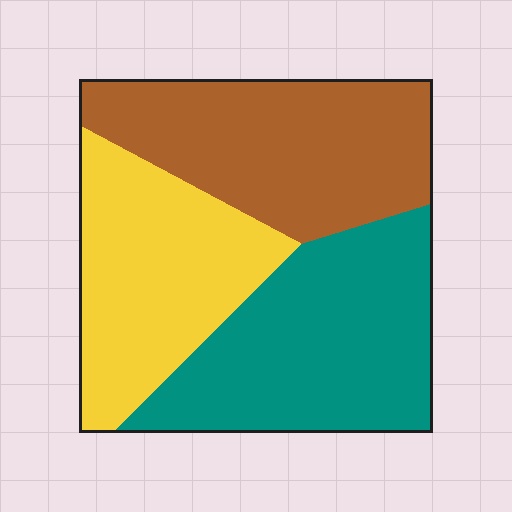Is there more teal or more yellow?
Teal.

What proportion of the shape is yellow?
Yellow covers roughly 30% of the shape.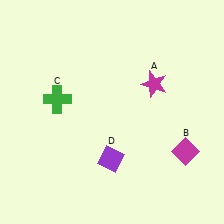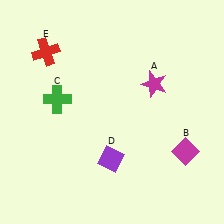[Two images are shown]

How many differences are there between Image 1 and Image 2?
There is 1 difference between the two images.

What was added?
A red cross (E) was added in Image 2.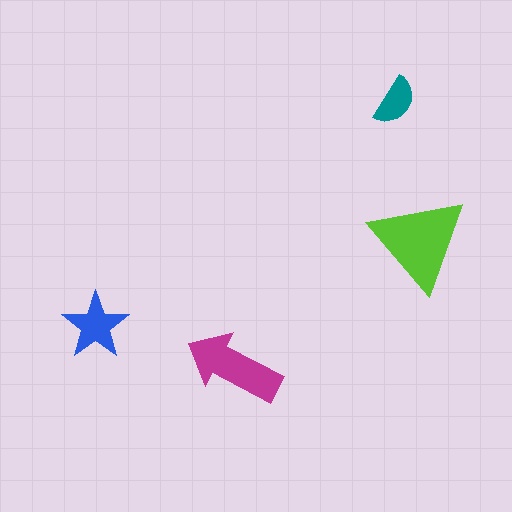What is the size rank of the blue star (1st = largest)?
3rd.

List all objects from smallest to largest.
The teal semicircle, the blue star, the magenta arrow, the lime triangle.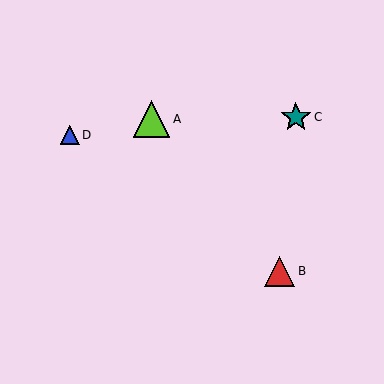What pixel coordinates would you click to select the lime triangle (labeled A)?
Click at (152, 119) to select the lime triangle A.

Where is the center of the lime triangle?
The center of the lime triangle is at (152, 119).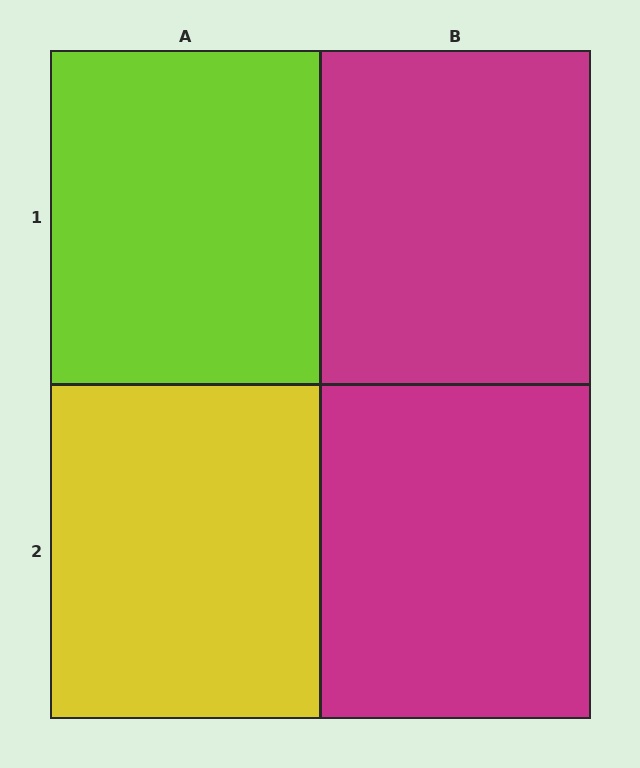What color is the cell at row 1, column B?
Magenta.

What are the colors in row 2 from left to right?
Yellow, magenta.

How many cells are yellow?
1 cell is yellow.